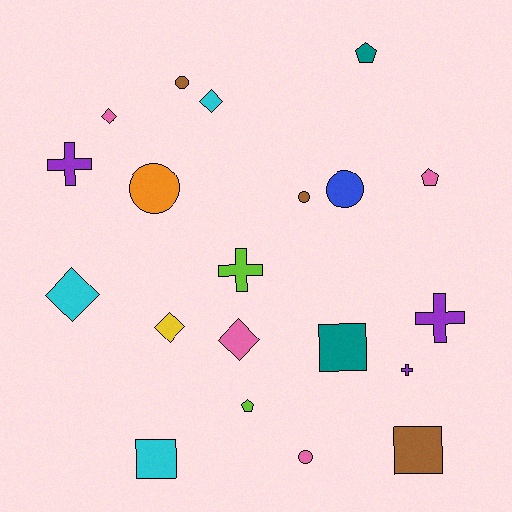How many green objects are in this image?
There are no green objects.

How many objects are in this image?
There are 20 objects.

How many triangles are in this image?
There are no triangles.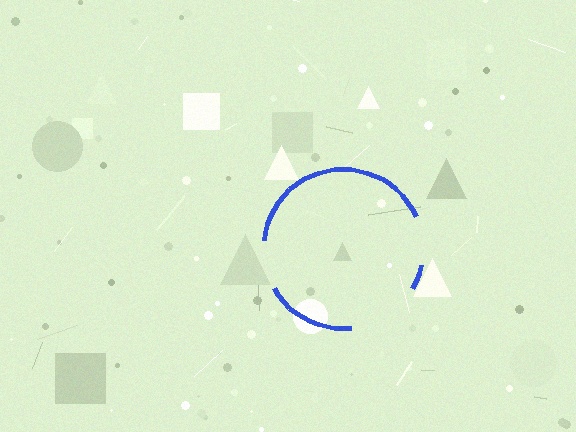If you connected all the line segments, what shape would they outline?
They would outline a circle.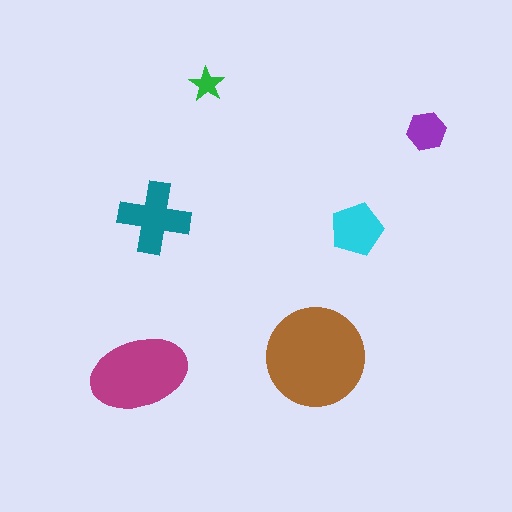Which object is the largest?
The brown circle.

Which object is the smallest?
The green star.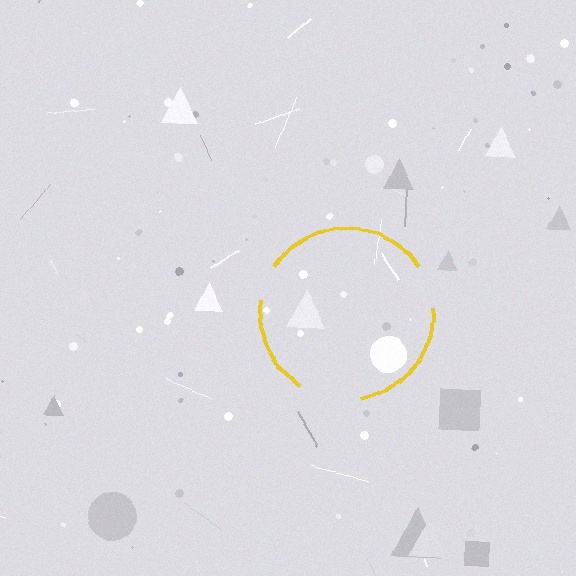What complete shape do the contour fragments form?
The contour fragments form a circle.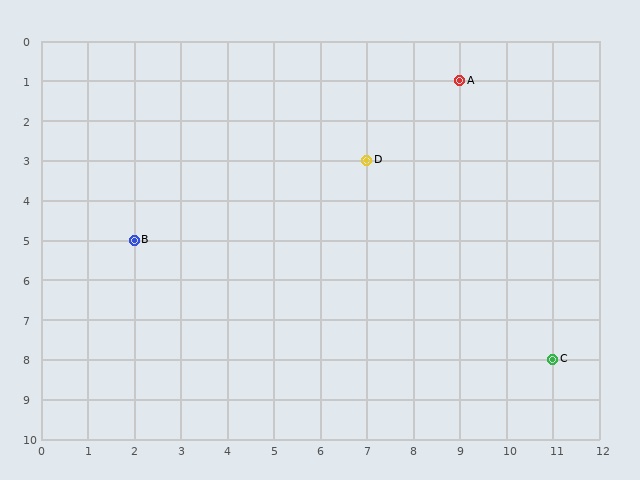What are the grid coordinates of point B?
Point B is at grid coordinates (2, 5).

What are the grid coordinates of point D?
Point D is at grid coordinates (7, 3).